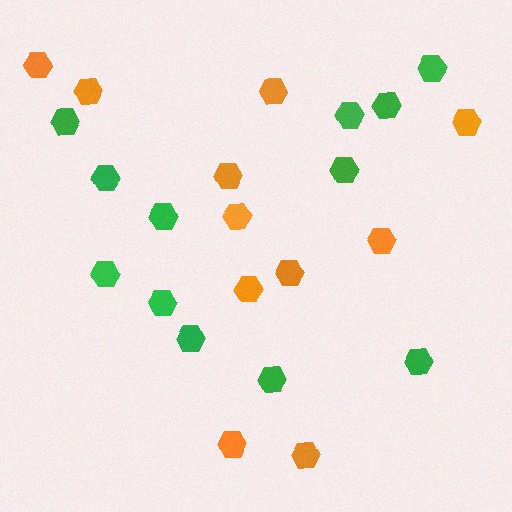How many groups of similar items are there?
There are 2 groups: one group of orange hexagons (11) and one group of green hexagons (12).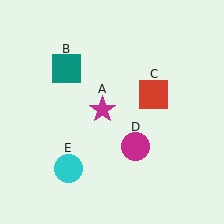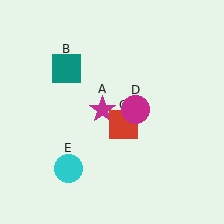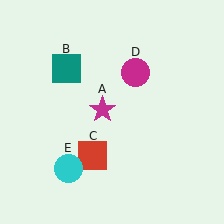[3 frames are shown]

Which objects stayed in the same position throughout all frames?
Magenta star (object A) and teal square (object B) and cyan circle (object E) remained stationary.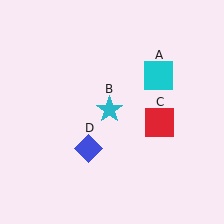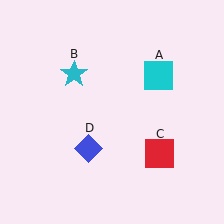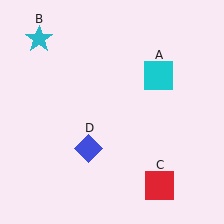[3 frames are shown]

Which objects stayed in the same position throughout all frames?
Cyan square (object A) and blue diamond (object D) remained stationary.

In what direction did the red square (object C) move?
The red square (object C) moved down.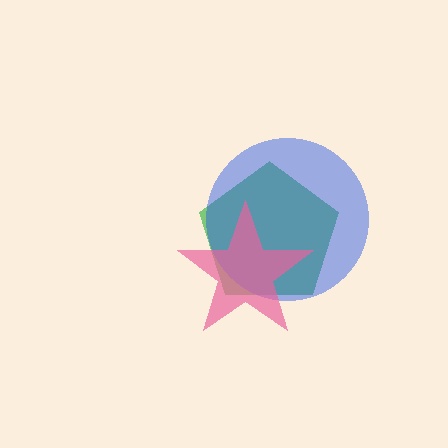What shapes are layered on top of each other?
The layered shapes are: a green pentagon, a blue circle, a pink star.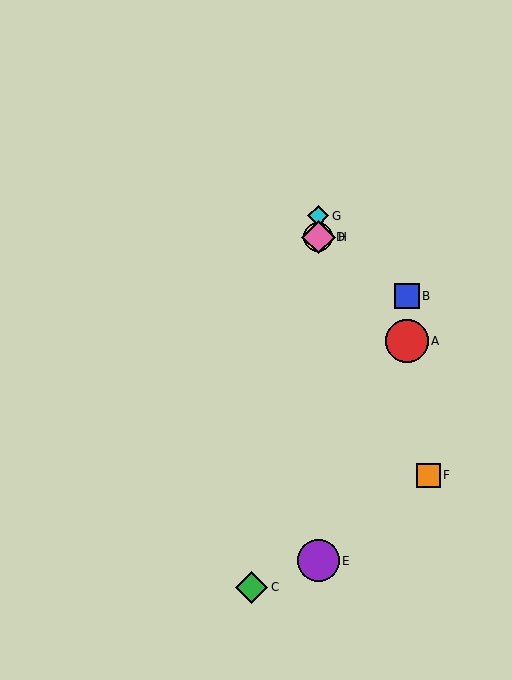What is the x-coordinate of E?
Object E is at x≈318.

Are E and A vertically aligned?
No, E is at x≈318 and A is at x≈407.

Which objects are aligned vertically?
Objects D, E, G, H are aligned vertically.